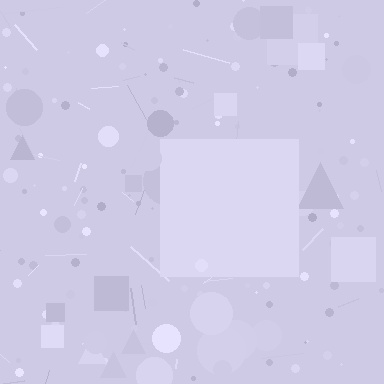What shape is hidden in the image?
A square is hidden in the image.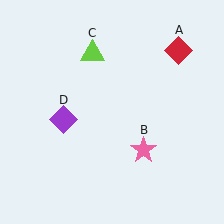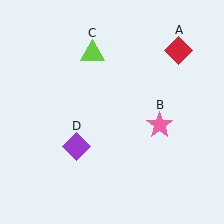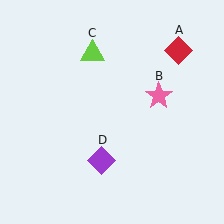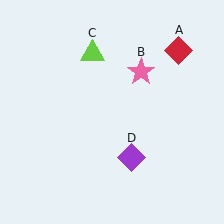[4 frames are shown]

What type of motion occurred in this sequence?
The pink star (object B), purple diamond (object D) rotated counterclockwise around the center of the scene.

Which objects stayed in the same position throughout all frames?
Red diamond (object A) and lime triangle (object C) remained stationary.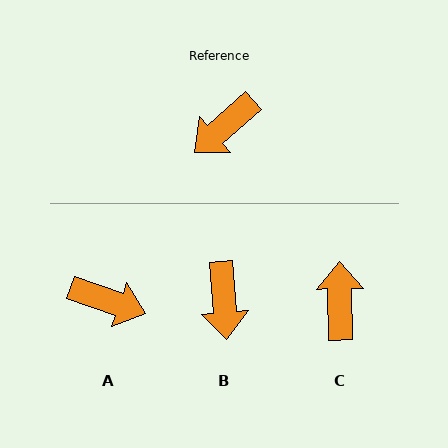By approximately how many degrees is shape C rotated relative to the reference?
Approximately 130 degrees clockwise.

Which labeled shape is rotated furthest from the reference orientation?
C, about 130 degrees away.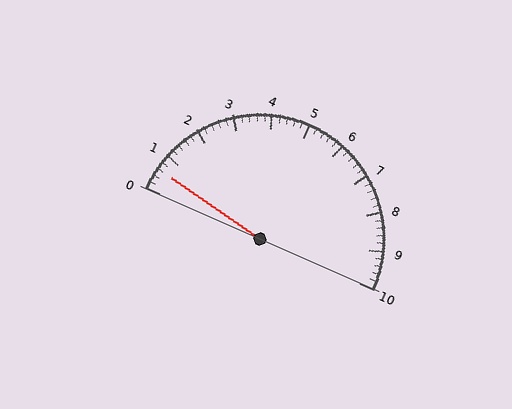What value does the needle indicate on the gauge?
The needle indicates approximately 0.6.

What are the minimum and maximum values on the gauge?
The gauge ranges from 0 to 10.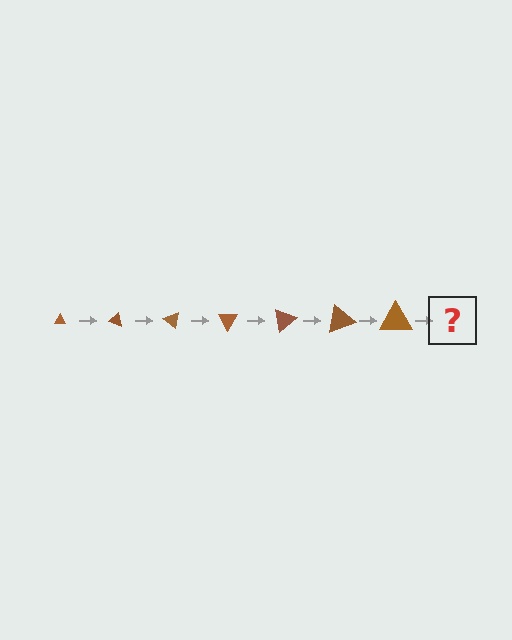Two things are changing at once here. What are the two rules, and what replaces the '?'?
The two rules are that the triangle grows larger each step and it rotates 20 degrees each step. The '?' should be a triangle, larger than the previous one and rotated 140 degrees from the start.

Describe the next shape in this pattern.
It should be a triangle, larger than the previous one and rotated 140 degrees from the start.